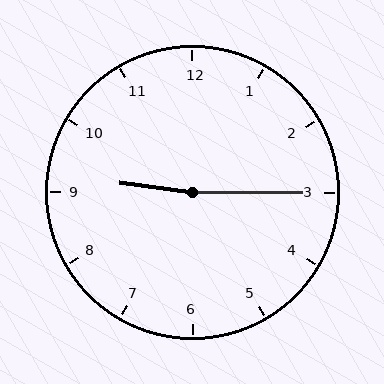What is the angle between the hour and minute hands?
Approximately 172 degrees.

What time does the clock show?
9:15.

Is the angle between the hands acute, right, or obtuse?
It is obtuse.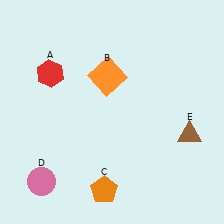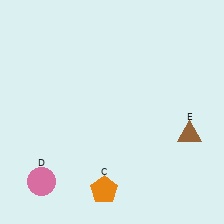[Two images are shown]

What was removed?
The orange square (B), the red hexagon (A) were removed in Image 2.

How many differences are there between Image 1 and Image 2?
There are 2 differences between the two images.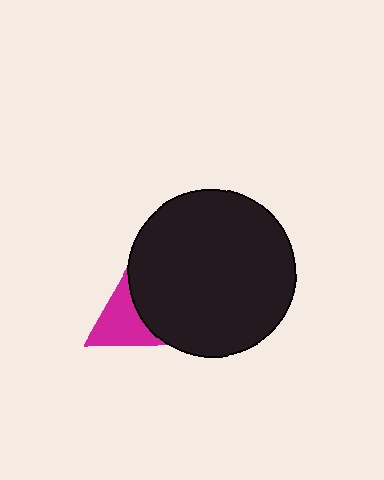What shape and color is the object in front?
The object in front is a black circle.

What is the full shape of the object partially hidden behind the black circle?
The partially hidden object is a magenta triangle.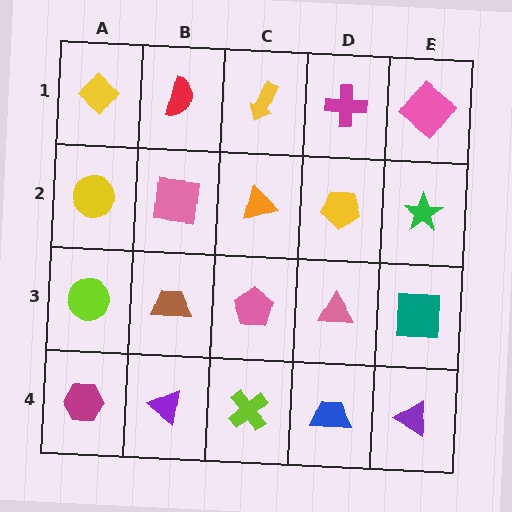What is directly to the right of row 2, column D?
A green star.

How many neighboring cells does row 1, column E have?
2.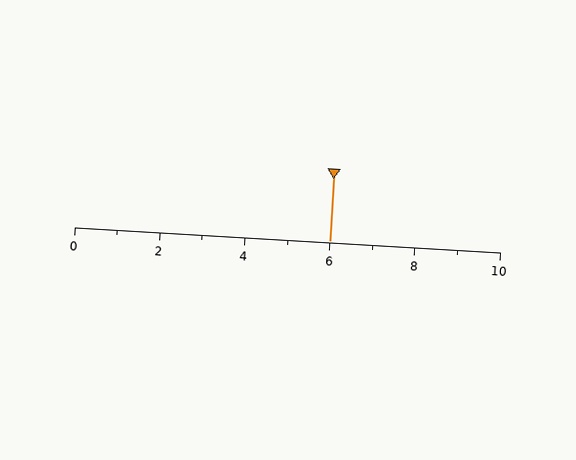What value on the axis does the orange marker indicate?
The marker indicates approximately 6.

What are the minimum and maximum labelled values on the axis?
The axis runs from 0 to 10.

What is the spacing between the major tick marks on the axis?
The major ticks are spaced 2 apart.